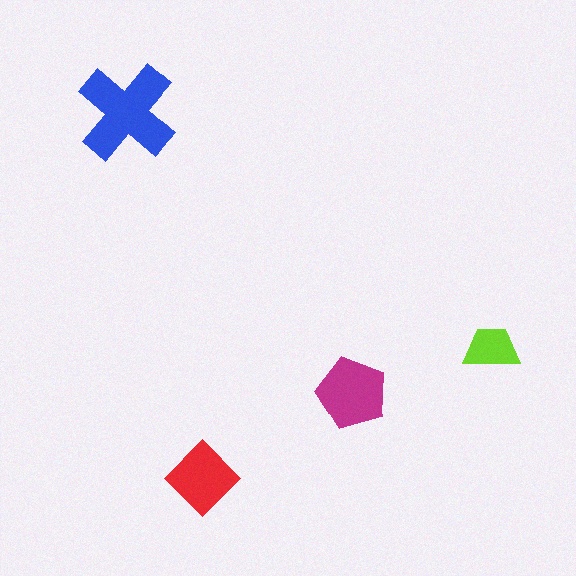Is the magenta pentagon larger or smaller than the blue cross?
Smaller.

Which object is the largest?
The blue cross.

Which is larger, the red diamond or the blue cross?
The blue cross.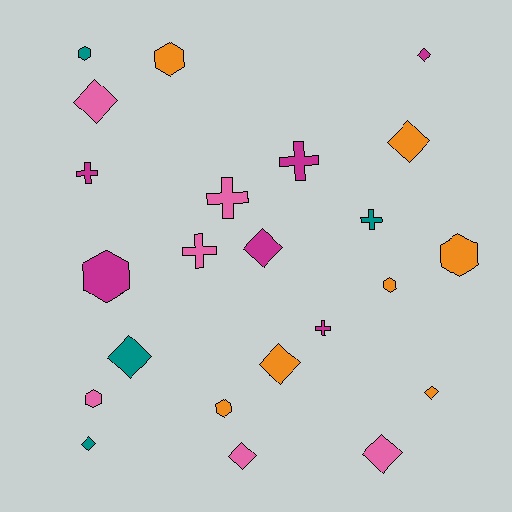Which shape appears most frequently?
Diamond, with 10 objects.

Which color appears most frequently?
Orange, with 7 objects.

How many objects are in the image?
There are 23 objects.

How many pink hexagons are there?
There is 1 pink hexagon.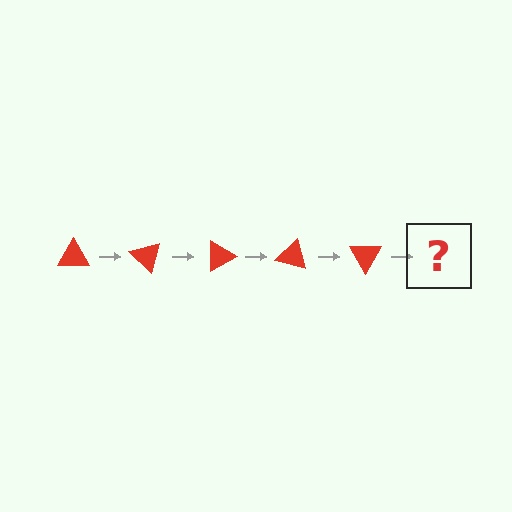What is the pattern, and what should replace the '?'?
The pattern is that the triangle rotates 45 degrees each step. The '?' should be a red triangle rotated 225 degrees.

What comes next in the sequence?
The next element should be a red triangle rotated 225 degrees.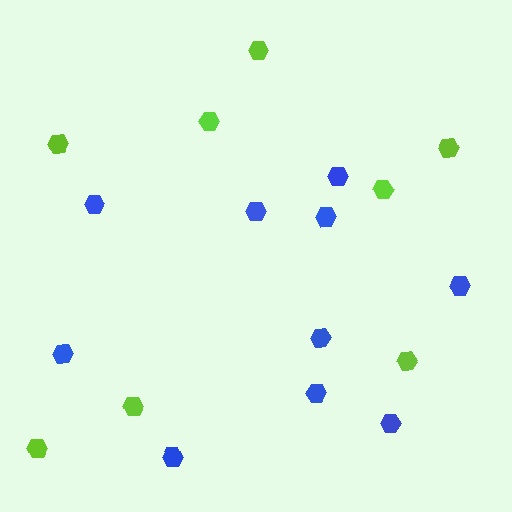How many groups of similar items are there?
There are 2 groups: one group of lime hexagons (8) and one group of blue hexagons (10).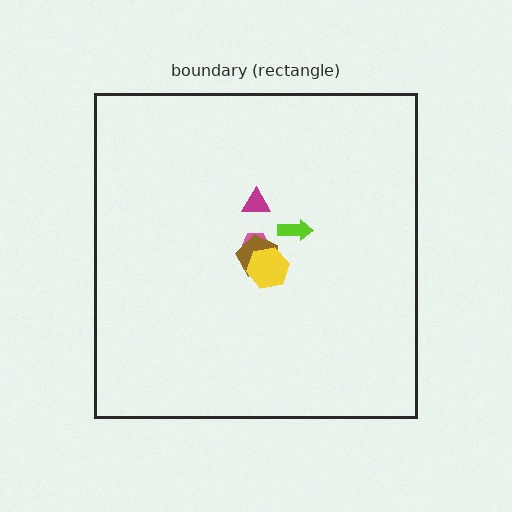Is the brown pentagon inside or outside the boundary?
Inside.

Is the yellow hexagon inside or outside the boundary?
Inside.